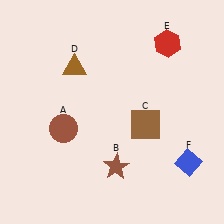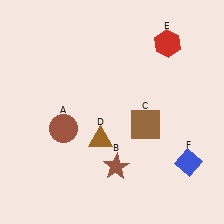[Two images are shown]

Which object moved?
The brown triangle (D) moved down.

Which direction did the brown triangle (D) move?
The brown triangle (D) moved down.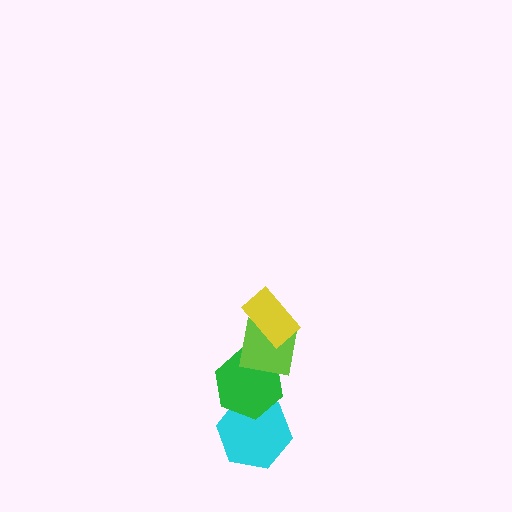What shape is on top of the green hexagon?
The lime square is on top of the green hexagon.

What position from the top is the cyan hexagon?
The cyan hexagon is 4th from the top.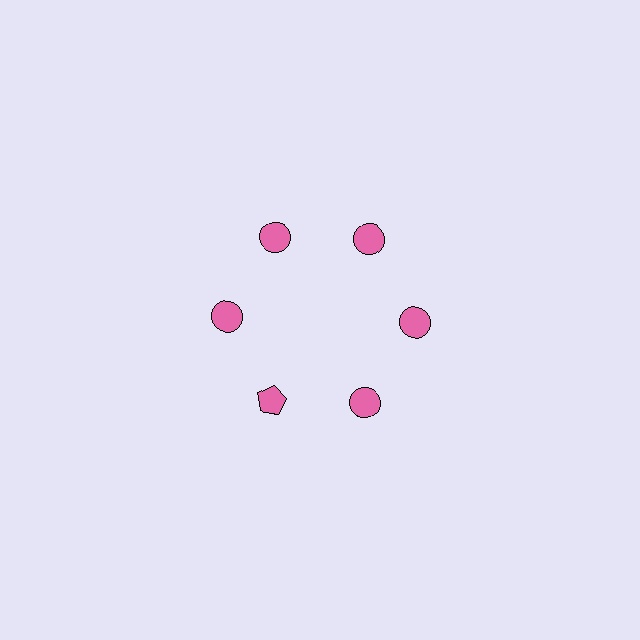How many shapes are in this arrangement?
There are 6 shapes arranged in a ring pattern.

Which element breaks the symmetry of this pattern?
The pink pentagon at roughly the 7 o'clock position breaks the symmetry. All other shapes are pink circles.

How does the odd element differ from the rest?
It has a different shape: pentagon instead of circle.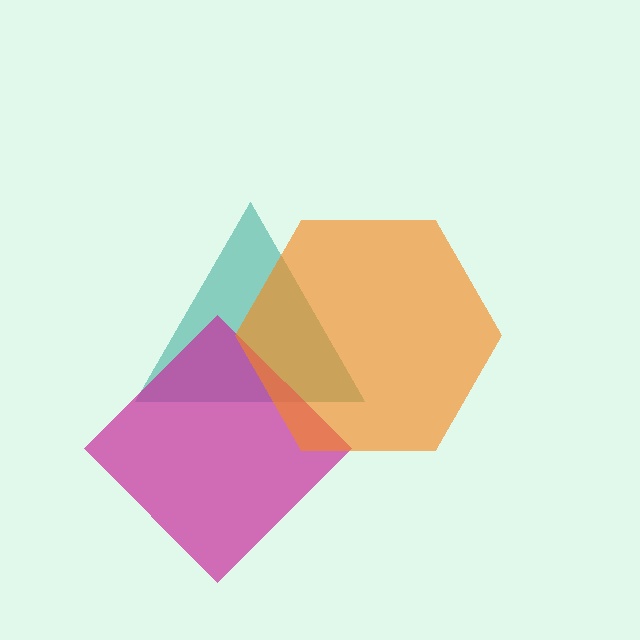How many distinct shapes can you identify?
There are 3 distinct shapes: a teal triangle, a magenta diamond, an orange hexagon.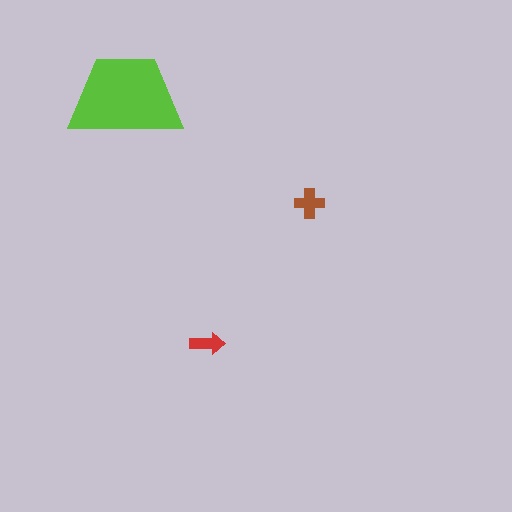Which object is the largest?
The lime trapezoid.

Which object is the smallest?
The red arrow.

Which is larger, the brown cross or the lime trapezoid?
The lime trapezoid.